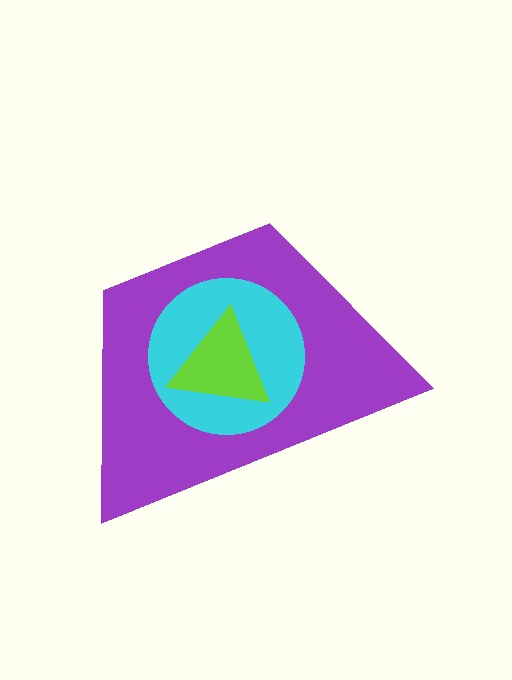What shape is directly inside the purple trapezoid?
The cyan circle.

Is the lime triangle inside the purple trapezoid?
Yes.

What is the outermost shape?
The purple trapezoid.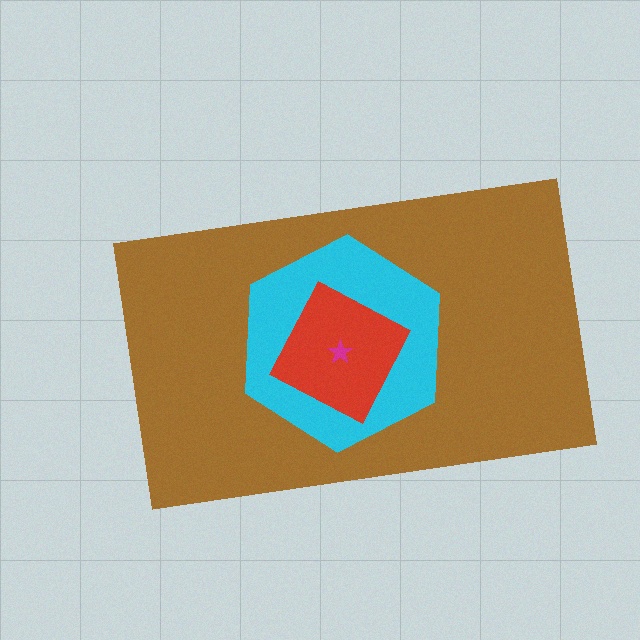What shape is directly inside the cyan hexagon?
The red square.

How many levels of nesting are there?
4.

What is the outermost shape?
The brown rectangle.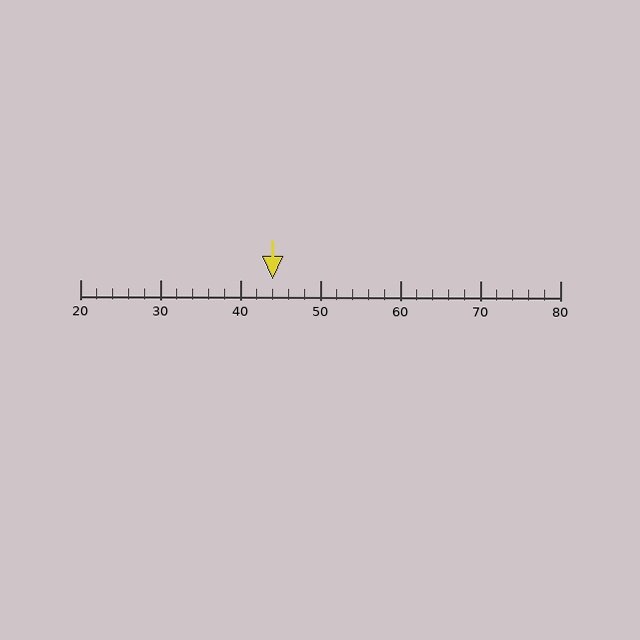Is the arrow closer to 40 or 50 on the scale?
The arrow is closer to 40.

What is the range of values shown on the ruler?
The ruler shows values from 20 to 80.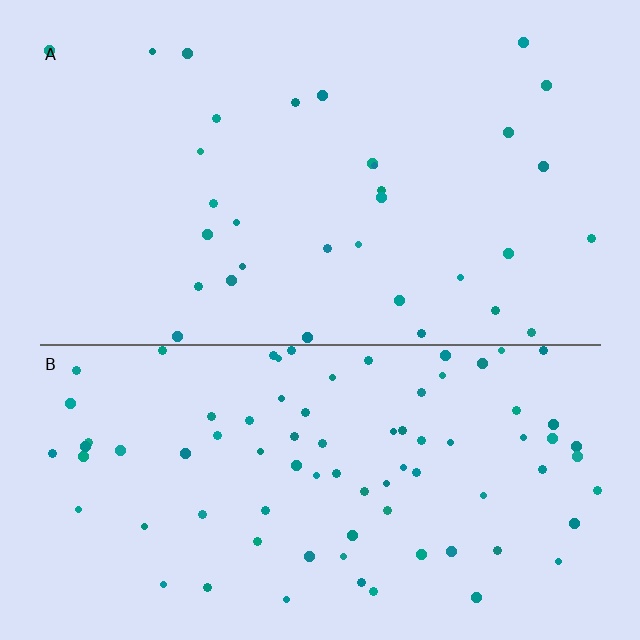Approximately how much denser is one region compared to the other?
Approximately 2.5× — region B over region A.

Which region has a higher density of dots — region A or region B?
B (the bottom).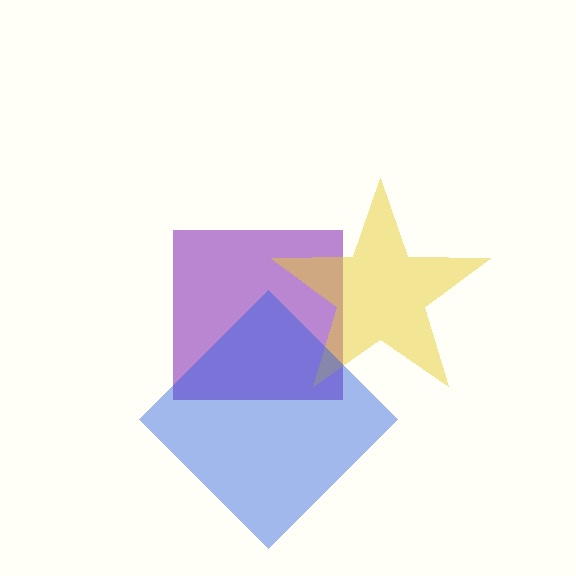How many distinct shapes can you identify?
There are 3 distinct shapes: a purple square, a yellow star, a blue diamond.